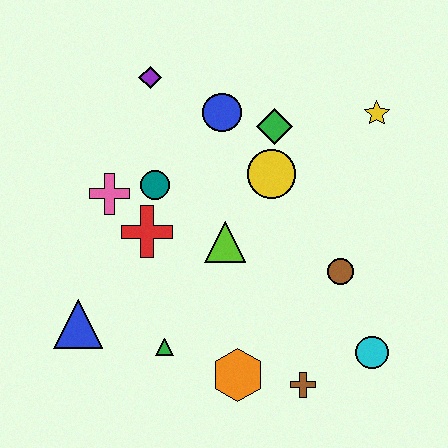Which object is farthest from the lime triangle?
The yellow star is farthest from the lime triangle.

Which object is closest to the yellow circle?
The green diamond is closest to the yellow circle.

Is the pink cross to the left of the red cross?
Yes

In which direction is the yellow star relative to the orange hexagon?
The yellow star is above the orange hexagon.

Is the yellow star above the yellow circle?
Yes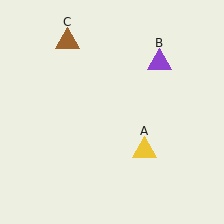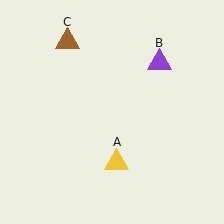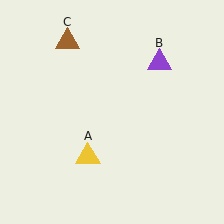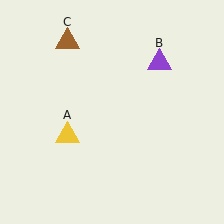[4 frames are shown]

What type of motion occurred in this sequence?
The yellow triangle (object A) rotated clockwise around the center of the scene.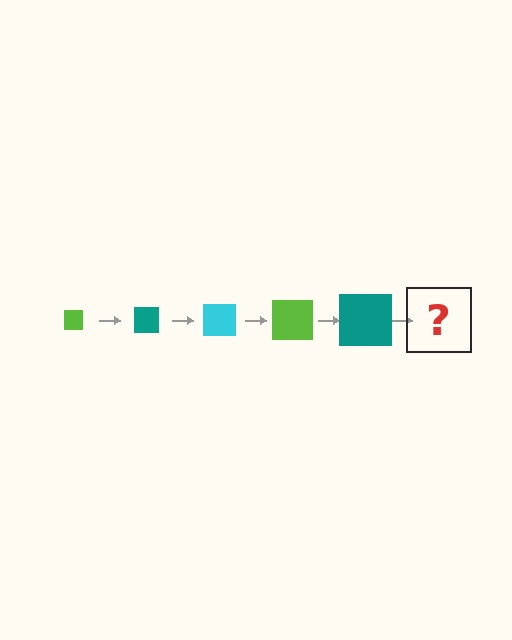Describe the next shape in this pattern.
It should be a cyan square, larger than the previous one.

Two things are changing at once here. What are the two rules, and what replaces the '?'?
The two rules are that the square grows larger each step and the color cycles through lime, teal, and cyan. The '?' should be a cyan square, larger than the previous one.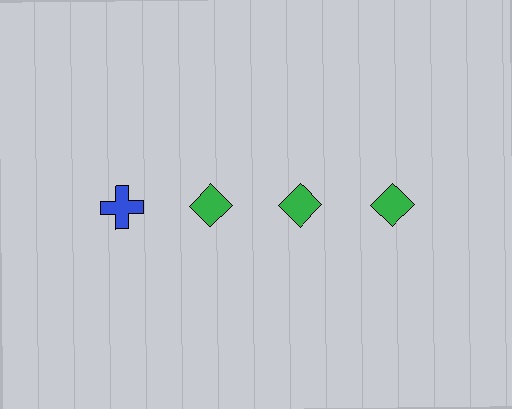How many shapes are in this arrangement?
There are 4 shapes arranged in a grid pattern.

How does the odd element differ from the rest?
It differs in both color (blue instead of green) and shape (cross instead of diamond).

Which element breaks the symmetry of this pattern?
The blue cross in the top row, leftmost column breaks the symmetry. All other shapes are green diamonds.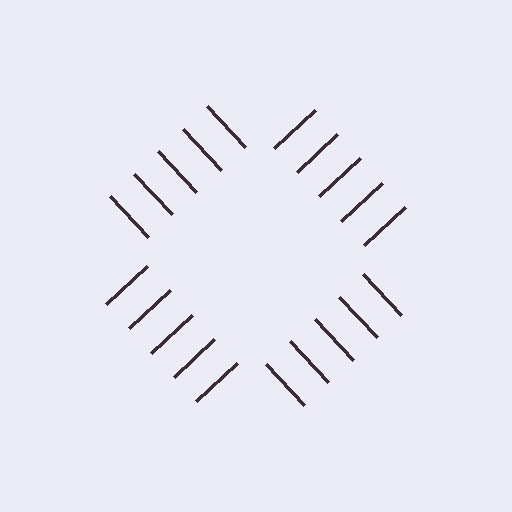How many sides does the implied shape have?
4 sides — the line-ends trace a square.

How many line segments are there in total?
20 — 5 along each of the 4 edges.